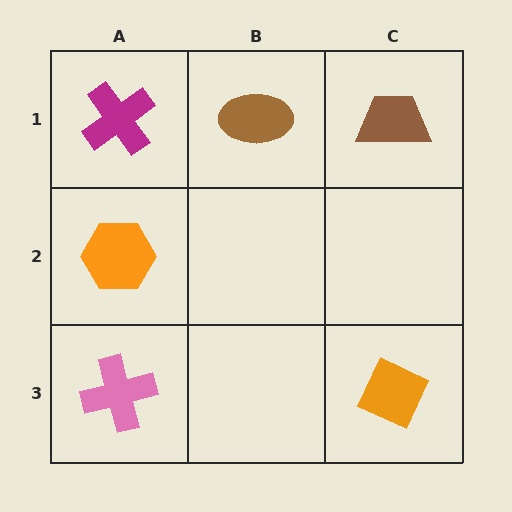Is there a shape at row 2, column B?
No, that cell is empty.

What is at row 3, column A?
A pink cross.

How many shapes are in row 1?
3 shapes.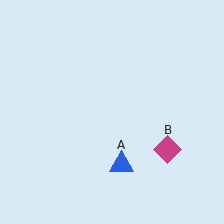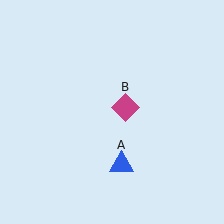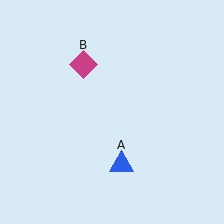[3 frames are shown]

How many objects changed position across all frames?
1 object changed position: magenta diamond (object B).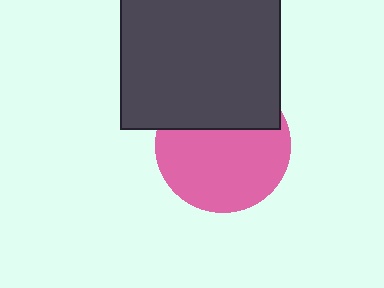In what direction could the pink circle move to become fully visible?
The pink circle could move down. That would shift it out from behind the dark gray square entirely.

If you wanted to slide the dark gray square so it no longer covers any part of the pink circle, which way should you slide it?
Slide it up — that is the most direct way to separate the two shapes.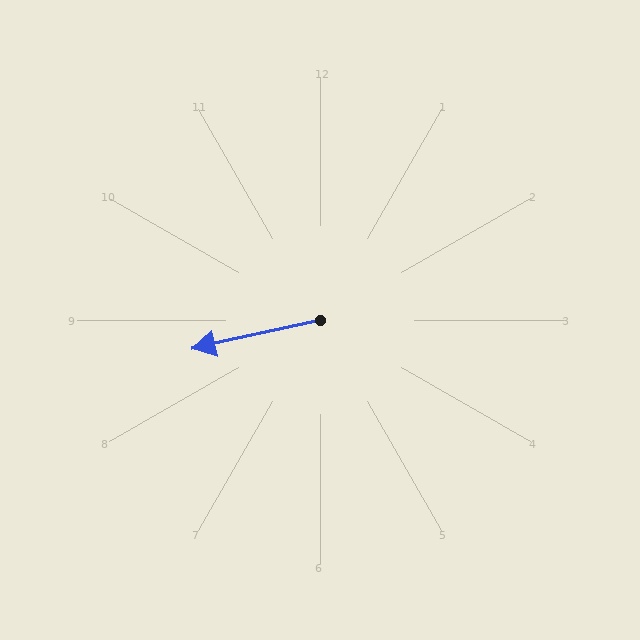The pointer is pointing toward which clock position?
Roughly 9 o'clock.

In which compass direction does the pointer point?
West.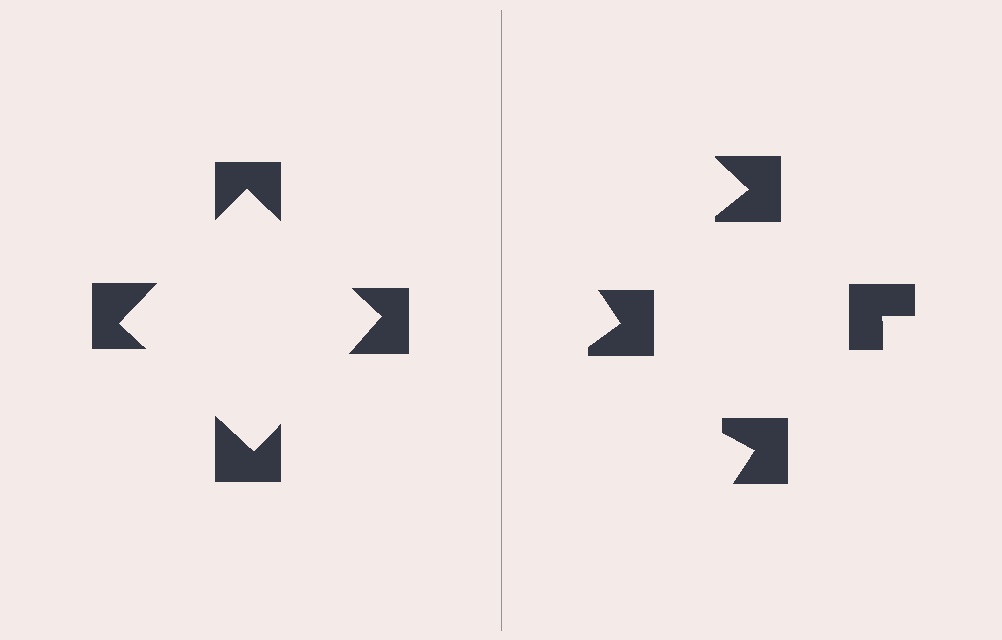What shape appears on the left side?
An illusory square.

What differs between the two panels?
The notched squares are positioned identically on both sides; only the wedge orientations differ. On the left they align to a square; on the right they are misaligned.